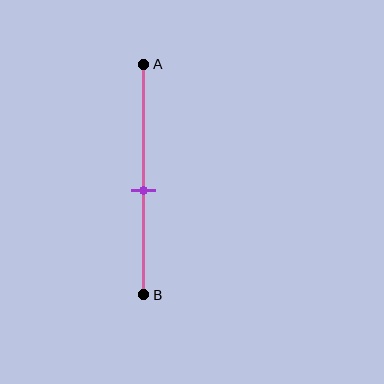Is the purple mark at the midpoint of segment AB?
No, the mark is at about 55% from A, not at the 50% midpoint.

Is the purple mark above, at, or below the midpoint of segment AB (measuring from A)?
The purple mark is below the midpoint of segment AB.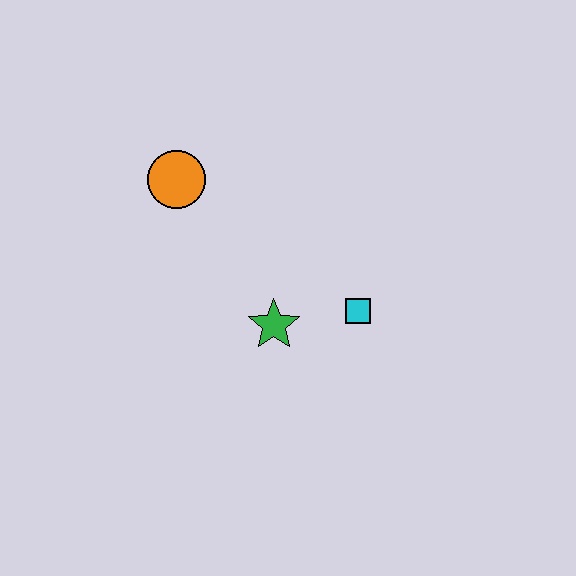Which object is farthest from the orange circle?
The cyan square is farthest from the orange circle.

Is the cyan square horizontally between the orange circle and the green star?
No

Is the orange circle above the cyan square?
Yes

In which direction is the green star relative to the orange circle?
The green star is below the orange circle.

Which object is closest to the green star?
The cyan square is closest to the green star.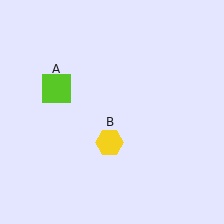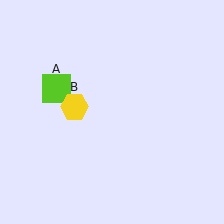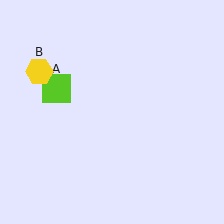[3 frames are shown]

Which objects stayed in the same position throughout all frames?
Lime square (object A) remained stationary.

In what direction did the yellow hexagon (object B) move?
The yellow hexagon (object B) moved up and to the left.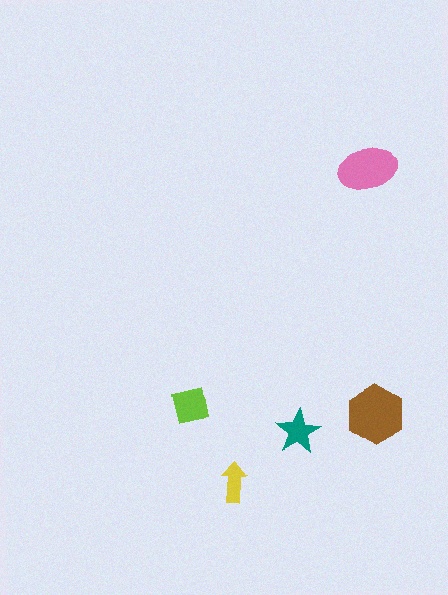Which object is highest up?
The pink ellipse is topmost.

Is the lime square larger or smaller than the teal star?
Larger.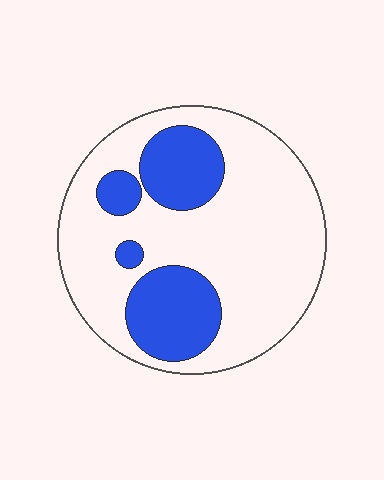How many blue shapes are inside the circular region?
4.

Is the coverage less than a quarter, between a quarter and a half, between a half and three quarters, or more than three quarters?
Between a quarter and a half.